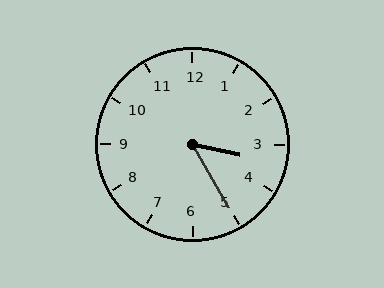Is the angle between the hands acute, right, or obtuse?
It is acute.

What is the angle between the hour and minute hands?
Approximately 48 degrees.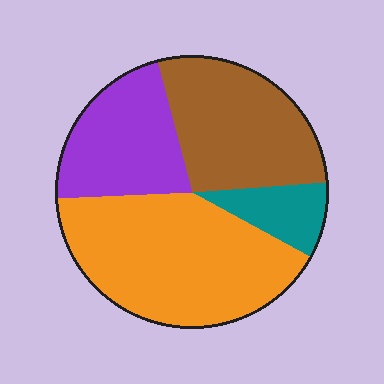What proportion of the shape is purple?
Purple takes up about one fifth (1/5) of the shape.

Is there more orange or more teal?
Orange.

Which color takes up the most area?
Orange, at roughly 40%.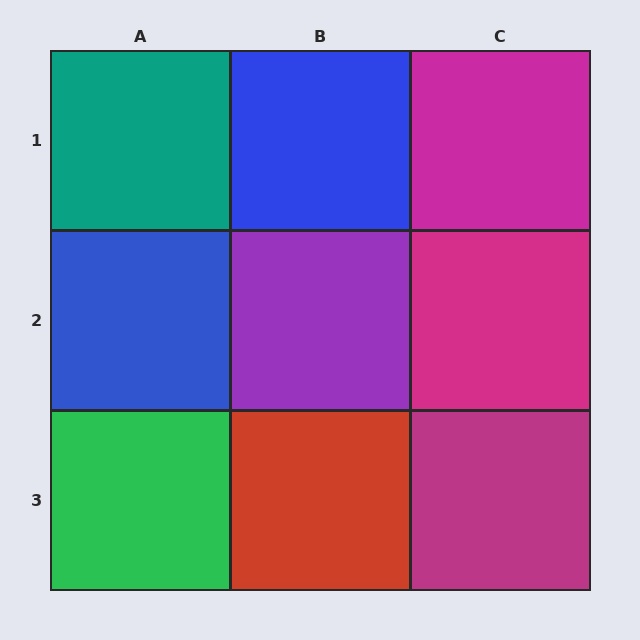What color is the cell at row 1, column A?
Teal.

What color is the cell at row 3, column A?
Green.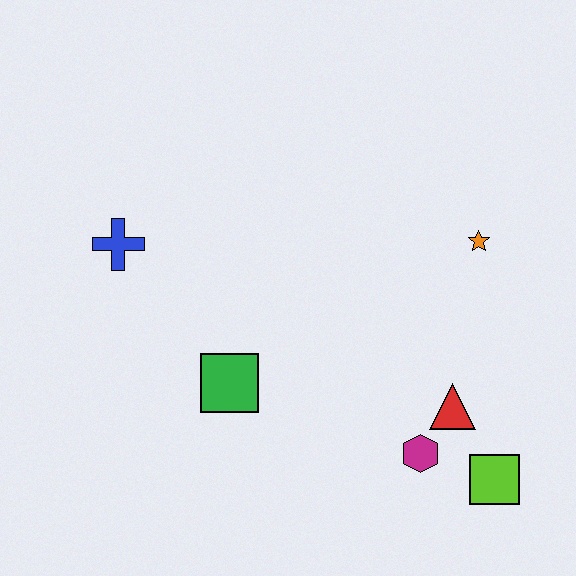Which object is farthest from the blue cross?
The lime square is farthest from the blue cross.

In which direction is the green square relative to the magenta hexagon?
The green square is to the left of the magenta hexagon.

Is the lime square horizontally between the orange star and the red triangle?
No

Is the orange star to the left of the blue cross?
No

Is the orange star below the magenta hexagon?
No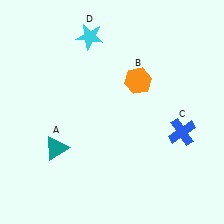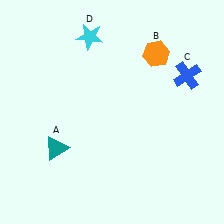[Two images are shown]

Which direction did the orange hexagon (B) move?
The orange hexagon (B) moved up.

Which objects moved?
The objects that moved are: the orange hexagon (B), the blue cross (C).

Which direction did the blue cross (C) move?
The blue cross (C) moved up.